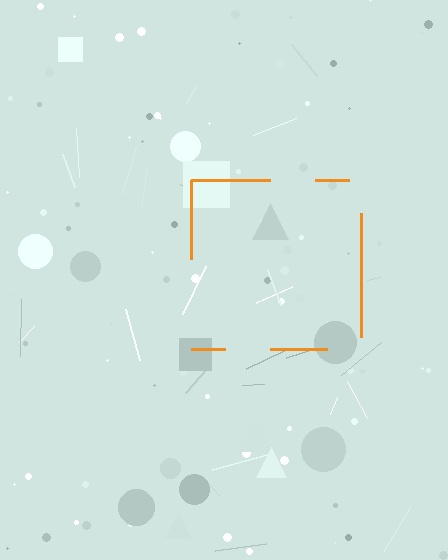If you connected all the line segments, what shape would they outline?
They would outline a square.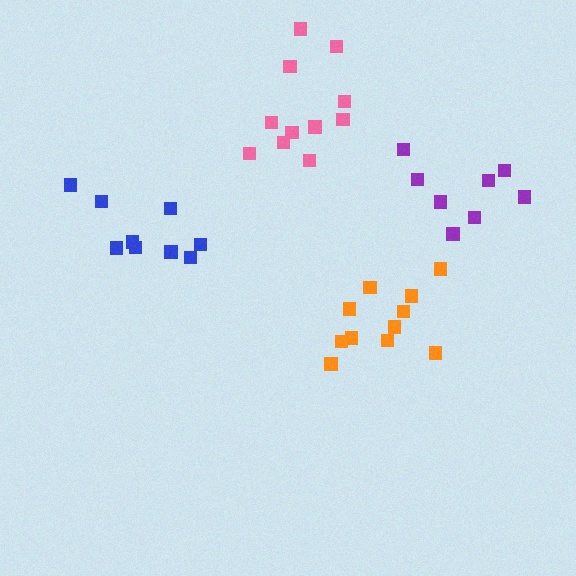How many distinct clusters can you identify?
There are 4 distinct clusters.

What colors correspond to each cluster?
The clusters are colored: orange, blue, purple, pink.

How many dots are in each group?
Group 1: 11 dots, Group 2: 9 dots, Group 3: 8 dots, Group 4: 11 dots (39 total).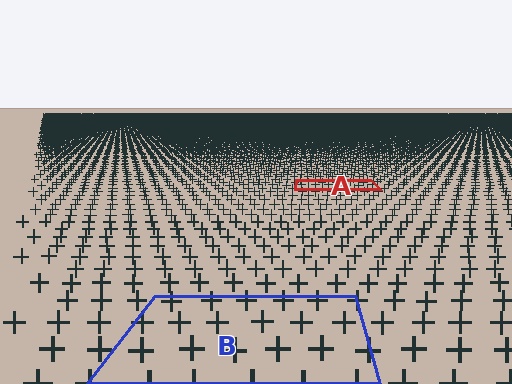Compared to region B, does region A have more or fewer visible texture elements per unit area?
Region A has more texture elements per unit area — they are packed more densely because it is farther away.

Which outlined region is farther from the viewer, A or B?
Region A is farther from the viewer — the texture elements inside it appear smaller and more densely packed.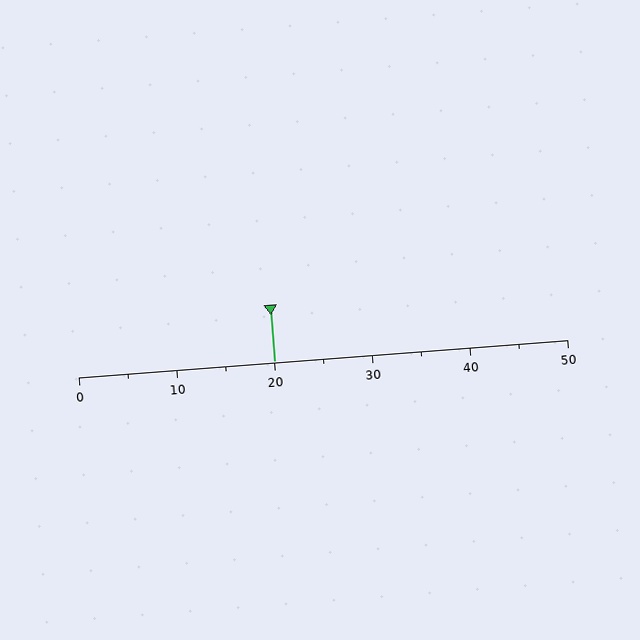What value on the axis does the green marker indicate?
The marker indicates approximately 20.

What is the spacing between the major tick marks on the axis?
The major ticks are spaced 10 apart.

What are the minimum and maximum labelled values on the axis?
The axis runs from 0 to 50.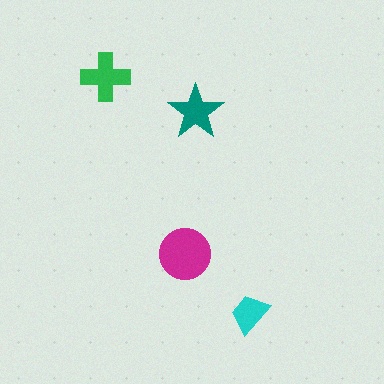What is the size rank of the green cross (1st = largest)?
2nd.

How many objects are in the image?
There are 4 objects in the image.